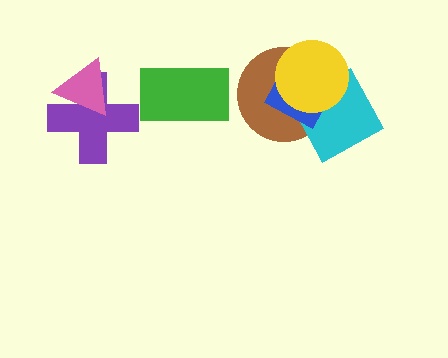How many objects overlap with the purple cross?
1 object overlaps with the purple cross.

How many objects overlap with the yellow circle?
3 objects overlap with the yellow circle.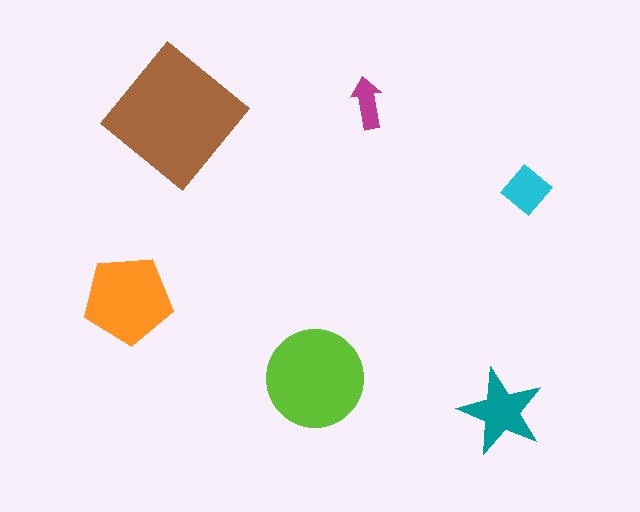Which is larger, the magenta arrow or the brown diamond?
The brown diamond.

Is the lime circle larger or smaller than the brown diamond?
Smaller.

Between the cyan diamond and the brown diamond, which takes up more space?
The brown diamond.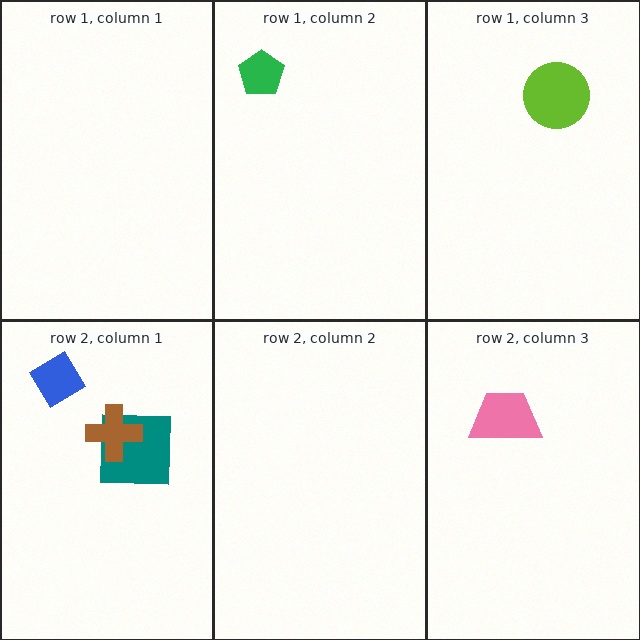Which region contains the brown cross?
The row 2, column 1 region.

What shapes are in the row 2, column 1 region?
The teal square, the brown cross, the blue diamond.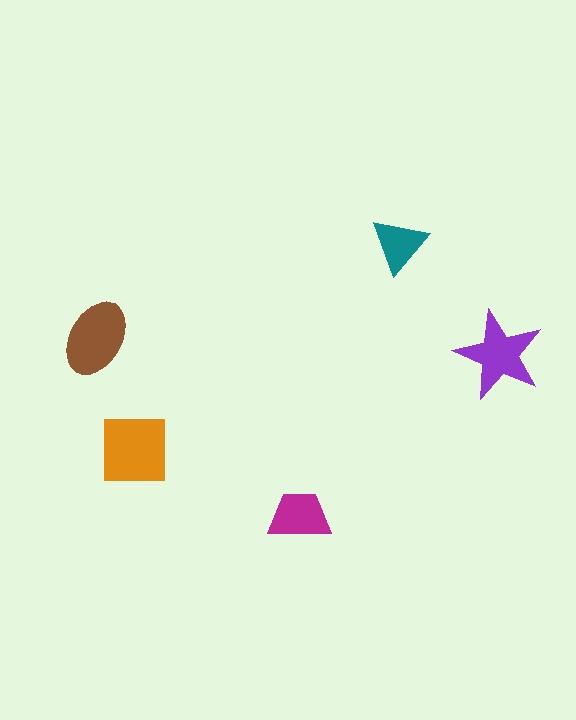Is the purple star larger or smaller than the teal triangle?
Larger.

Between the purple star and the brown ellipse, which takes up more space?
The brown ellipse.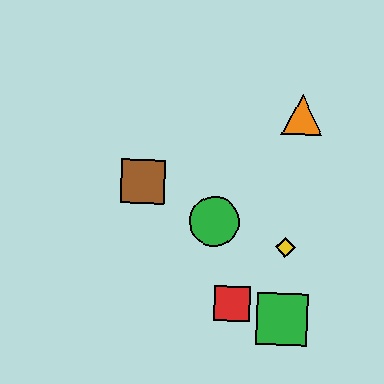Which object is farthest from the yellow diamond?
The brown square is farthest from the yellow diamond.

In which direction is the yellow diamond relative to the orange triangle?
The yellow diamond is below the orange triangle.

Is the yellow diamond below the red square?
No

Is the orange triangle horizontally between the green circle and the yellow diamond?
No